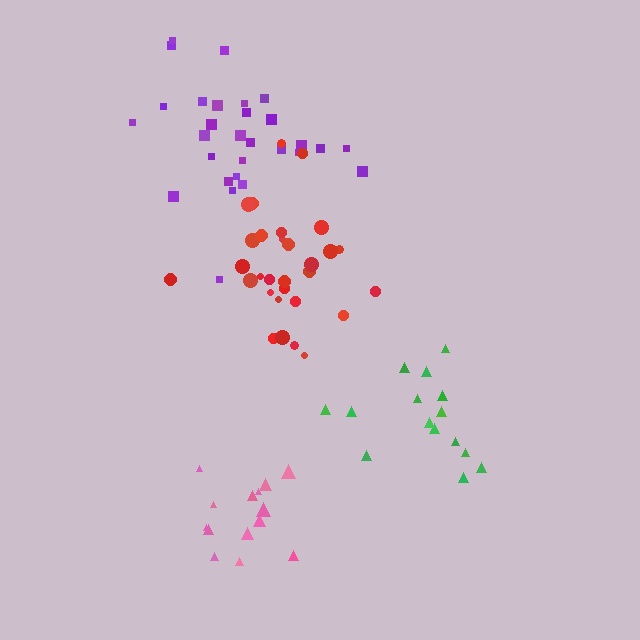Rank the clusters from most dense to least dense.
red, pink, purple, green.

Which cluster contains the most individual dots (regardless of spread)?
Red (30).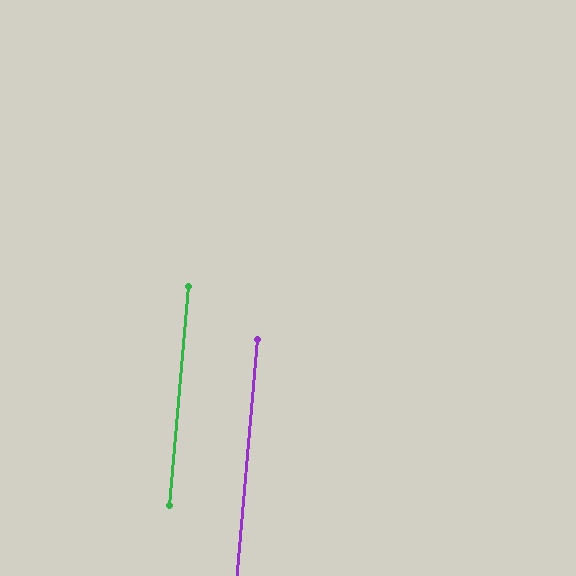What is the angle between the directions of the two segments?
Approximately 0 degrees.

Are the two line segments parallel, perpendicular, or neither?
Parallel — their directions differ by only 0.1°.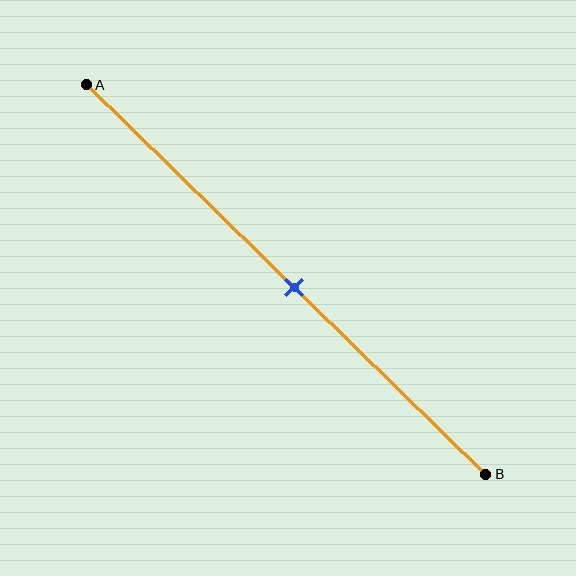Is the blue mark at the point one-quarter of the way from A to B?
No, the mark is at about 50% from A, not at the 25% one-quarter point.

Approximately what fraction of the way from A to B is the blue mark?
The blue mark is approximately 50% of the way from A to B.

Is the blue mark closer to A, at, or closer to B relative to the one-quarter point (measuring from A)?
The blue mark is closer to point B than the one-quarter point of segment AB.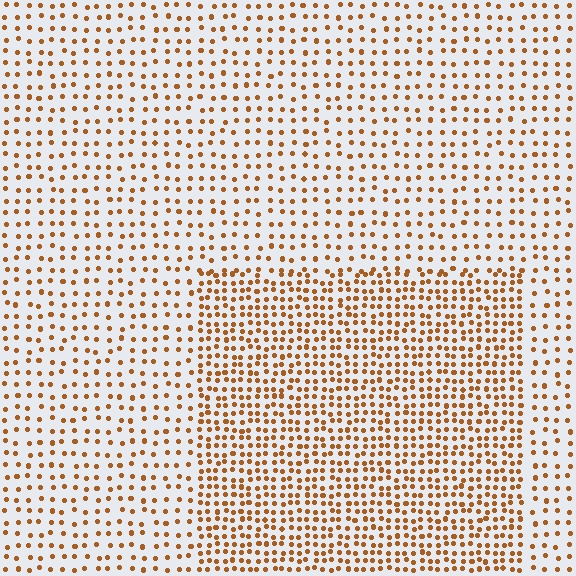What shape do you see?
I see a rectangle.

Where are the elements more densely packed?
The elements are more densely packed inside the rectangle boundary.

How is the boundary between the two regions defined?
The boundary is defined by a change in element density (approximately 2.0x ratio). All elements are the same color, size, and shape.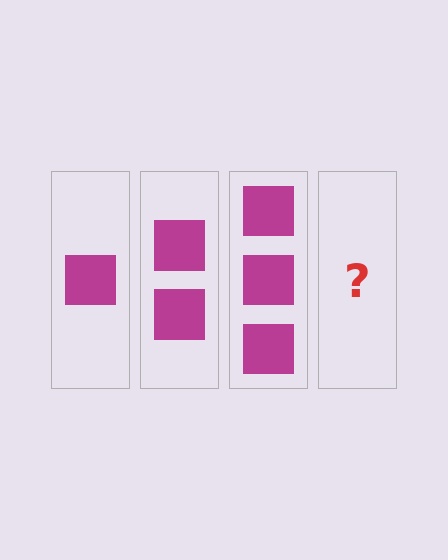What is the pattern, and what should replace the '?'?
The pattern is that each step adds one more square. The '?' should be 4 squares.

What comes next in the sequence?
The next element should be 4 squares.